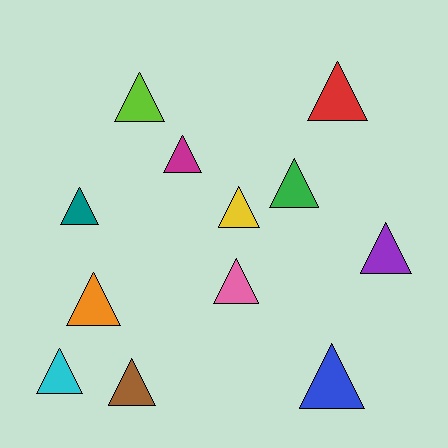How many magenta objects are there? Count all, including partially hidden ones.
There is 1 magenta object.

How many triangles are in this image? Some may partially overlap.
There are 12 triangles.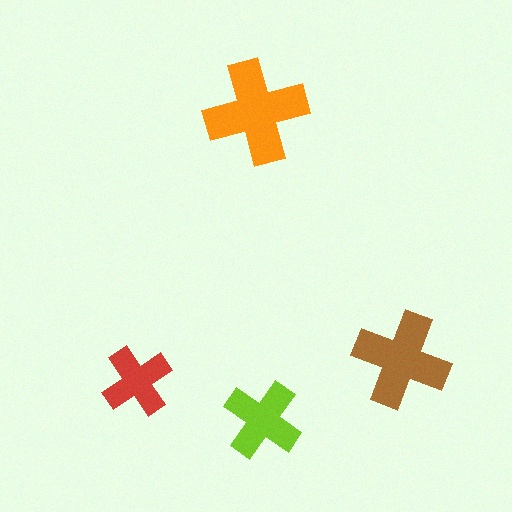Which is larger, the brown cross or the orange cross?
The orange one.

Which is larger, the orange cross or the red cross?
The orange one.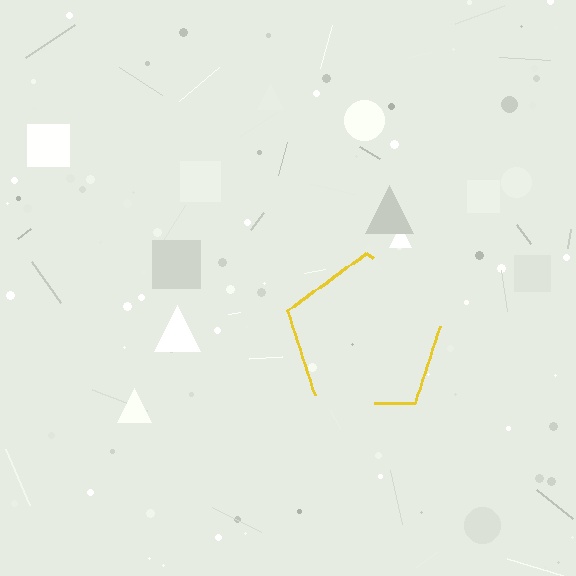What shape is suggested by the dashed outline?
The dashed outline suggests a pentagon.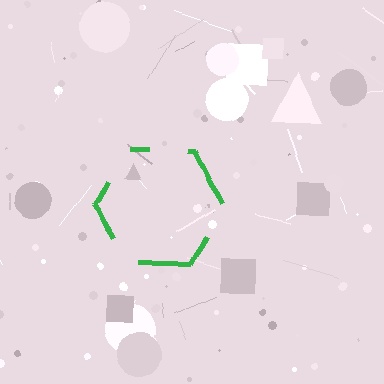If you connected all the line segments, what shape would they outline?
They would outline a hexagon.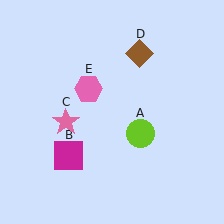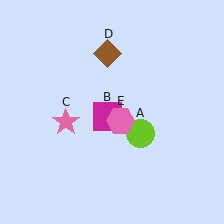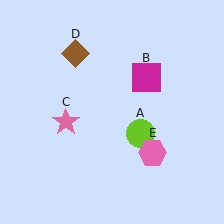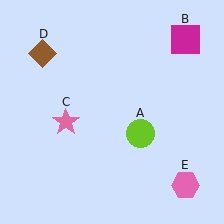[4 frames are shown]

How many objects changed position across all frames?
3 objects changed position: magenta square (object B), brown diamond (object D), pink hexagon (object E).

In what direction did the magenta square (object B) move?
The magenta square (object B) moved up and to the right.